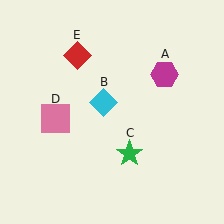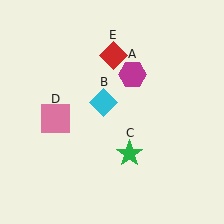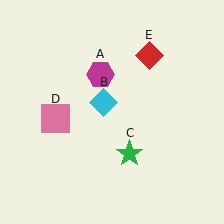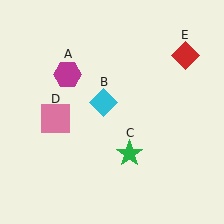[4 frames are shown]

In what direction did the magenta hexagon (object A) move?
The magenta hexagon (object A) moved left.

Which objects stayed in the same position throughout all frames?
Cyan diamond (object B) and green star (object C) and pink square (object D) remained stationary.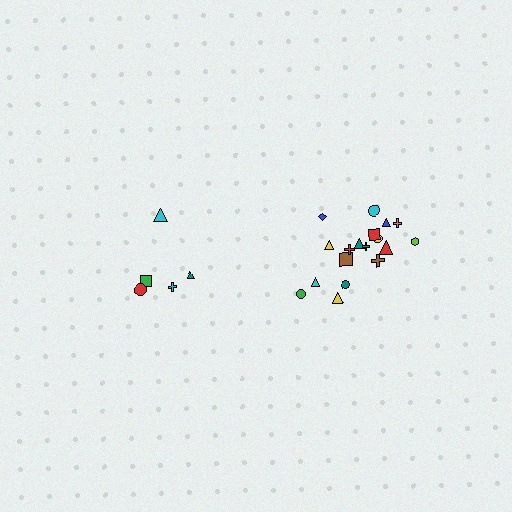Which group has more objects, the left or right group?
The right group.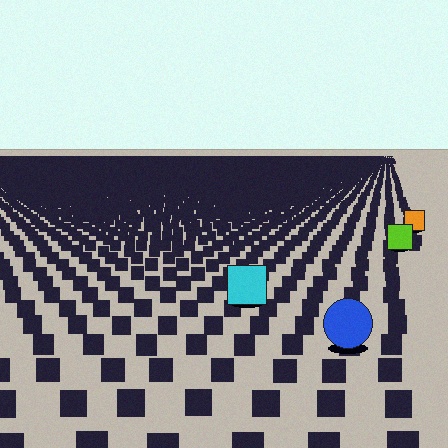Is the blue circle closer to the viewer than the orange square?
Yes. The blue circle is closer — you can tell from the texture gradient: the ground texture is coarser near it.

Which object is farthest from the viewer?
The orange square is farthest from the viewer. It appears smaller and the ground texture around it is denser.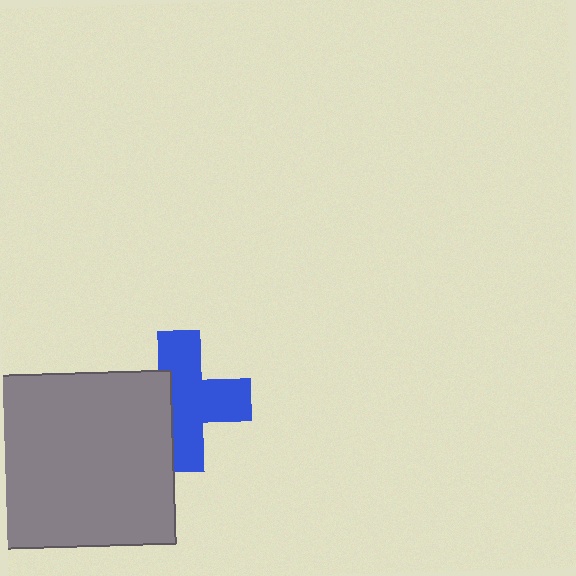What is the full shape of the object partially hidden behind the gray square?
The partially hidden object is a blue cross.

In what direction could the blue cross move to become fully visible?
The blue cross could move right. That would shift it out from behind the gray square entirely.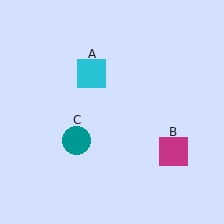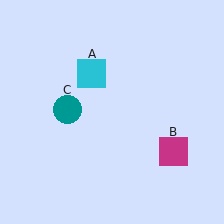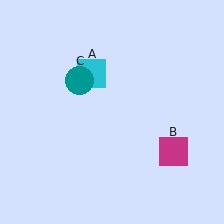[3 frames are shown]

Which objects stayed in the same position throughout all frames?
Cyan square (object A) and magenta square (object B) remained stationary.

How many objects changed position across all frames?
1 object changed position: teal circle (object C).